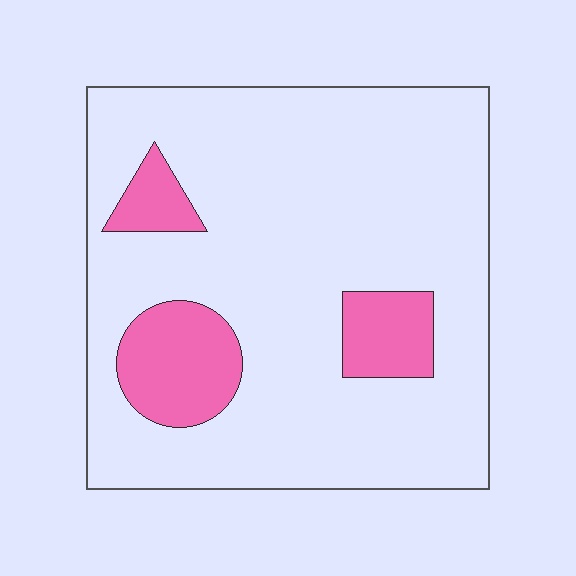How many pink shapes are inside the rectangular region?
3.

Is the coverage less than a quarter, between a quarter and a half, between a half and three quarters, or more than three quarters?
Less than a quarter.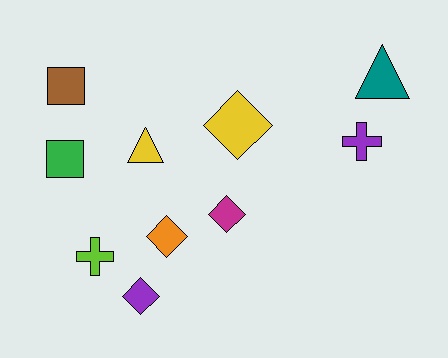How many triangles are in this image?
There are 2 triangles.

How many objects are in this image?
There are 10 objects.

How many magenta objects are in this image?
There is 1 magenta object.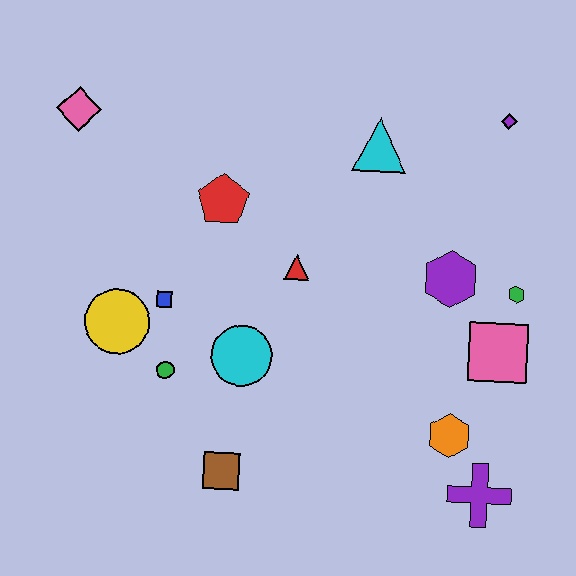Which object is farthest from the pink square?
The pink diamond is farthest from the pink square.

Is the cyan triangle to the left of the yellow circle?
No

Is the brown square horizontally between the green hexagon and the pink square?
No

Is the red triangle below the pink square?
No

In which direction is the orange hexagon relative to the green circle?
The orange hexagon is to the right of the green circle.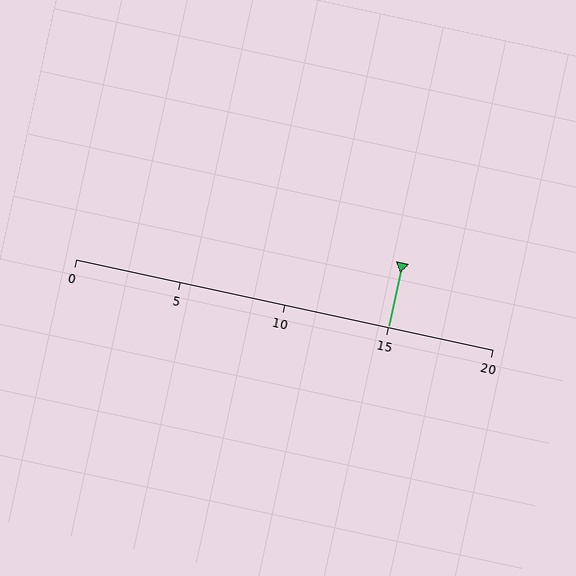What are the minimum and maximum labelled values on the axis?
The axis runs from 0 to 20.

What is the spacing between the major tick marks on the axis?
The major ticks are spaced 5 apart.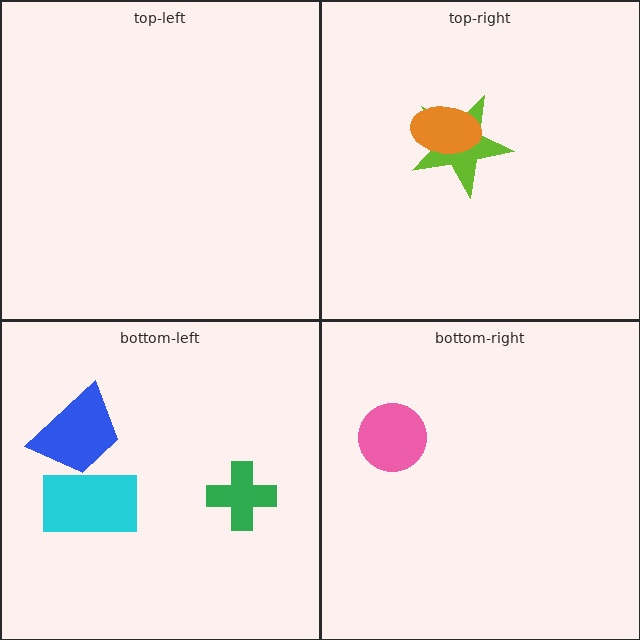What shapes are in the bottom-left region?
The blue trapezoid, the green cross, the cyan rectangle.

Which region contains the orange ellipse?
The top-right region.